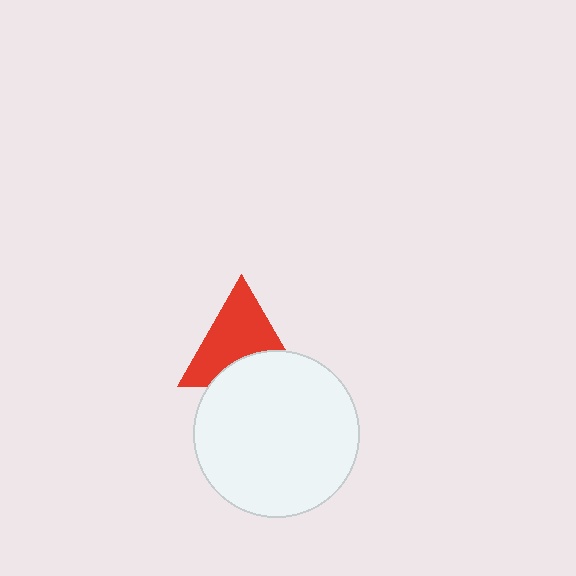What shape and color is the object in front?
The object in front is a white circle.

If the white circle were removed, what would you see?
You would see the complete red triangle.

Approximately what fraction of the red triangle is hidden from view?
Roughly 35% of the red triangle is hidden behind the white circle.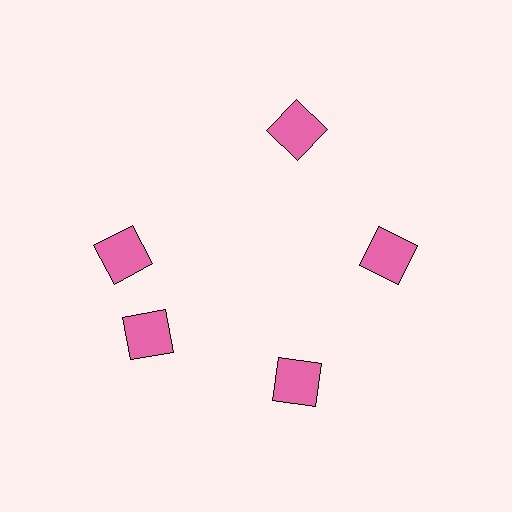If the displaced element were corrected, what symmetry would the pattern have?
It would have 5-fold rotational symmetry — the pattern would map onto itself every 72 degrees.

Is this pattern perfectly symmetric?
No. The 5 pink squares are arranged in a ring, but one element near the 10 o'clock position is rotated out of alignment along the ring, breaking the 5-fold rotational symmetry.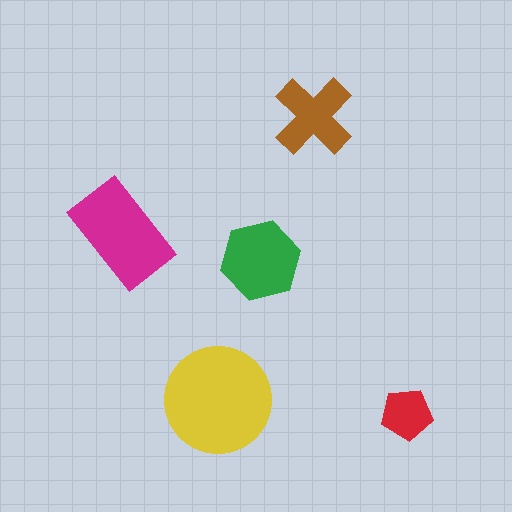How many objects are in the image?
There are 5 objects in the image.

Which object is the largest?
The yellow circle.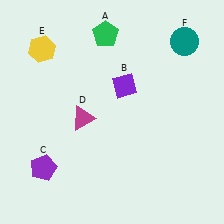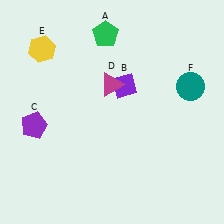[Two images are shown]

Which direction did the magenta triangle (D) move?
The magenta triangle (D) moved up.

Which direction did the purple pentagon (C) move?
The purple pentagon (C) moved up.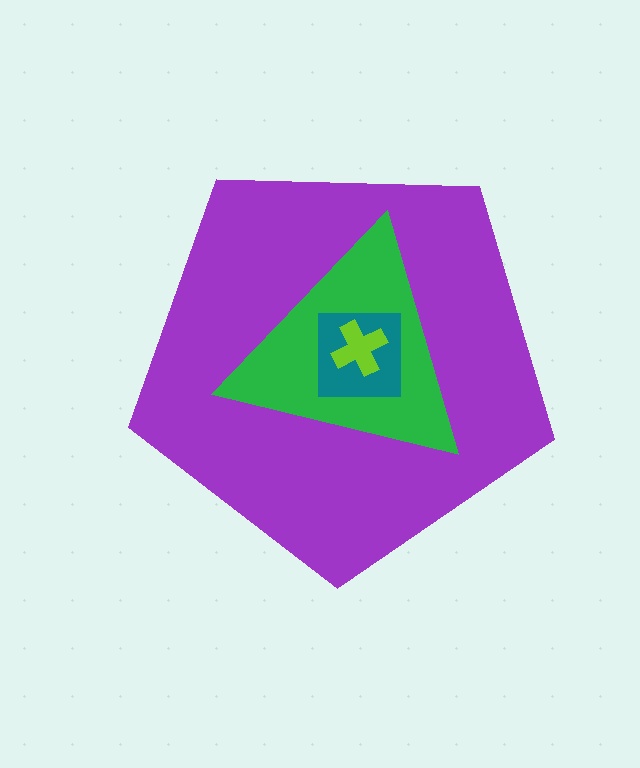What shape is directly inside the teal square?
The lime cross.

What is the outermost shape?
The purple pentagon.